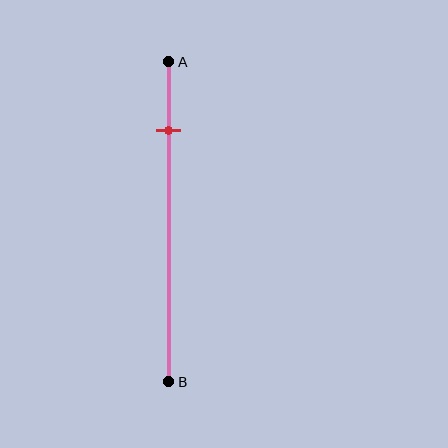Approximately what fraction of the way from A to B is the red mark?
The red mark is approximately 20% of the way from A to B.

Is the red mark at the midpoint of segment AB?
No, the mark is at about 20% from A, not at the 50% midpoint.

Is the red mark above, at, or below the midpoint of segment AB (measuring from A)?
The red mark is above the midpoint of segment AB.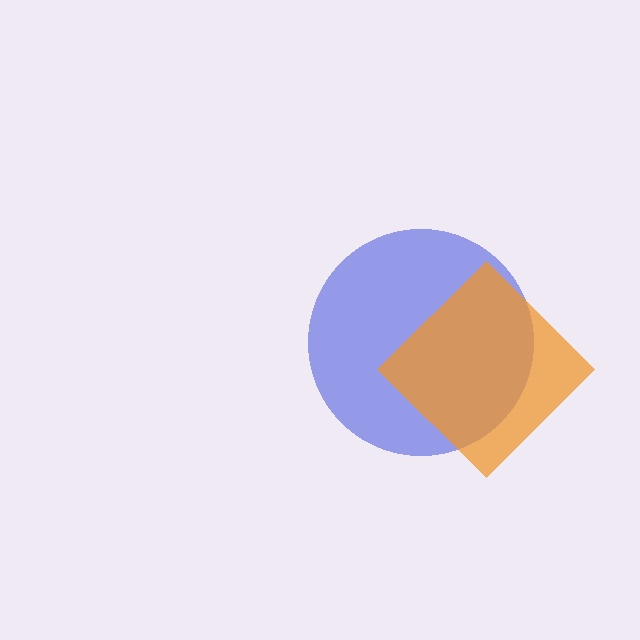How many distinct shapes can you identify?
There are 2 distinct shapes: a blue circle, an orange diamond.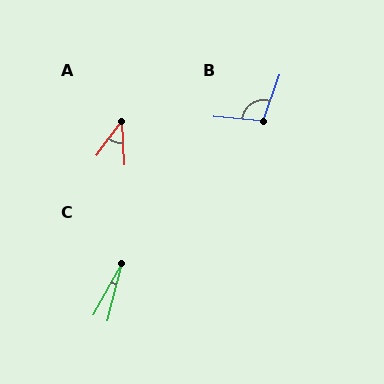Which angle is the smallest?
C, at approximately 15 degrees.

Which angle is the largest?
B, at approximately 104 degrees.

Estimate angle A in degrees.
Approximately 40 degrees.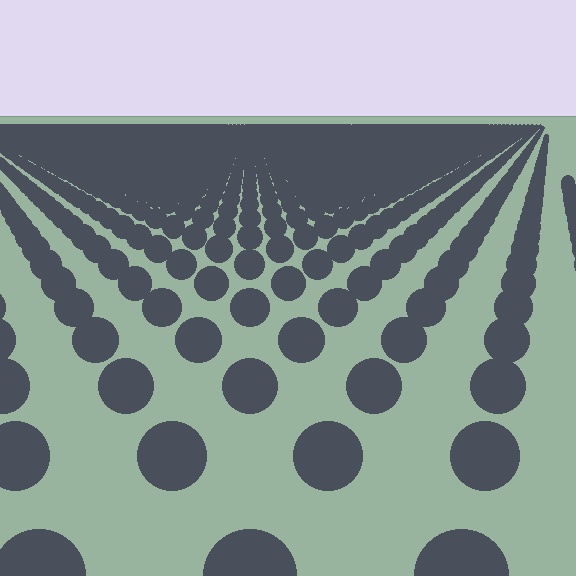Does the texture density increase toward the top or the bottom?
Density increases toward the top.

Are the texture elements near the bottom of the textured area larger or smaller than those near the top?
Larger. Near the bottom, elements are closer to the viewer and appear at a bigger on-screen size.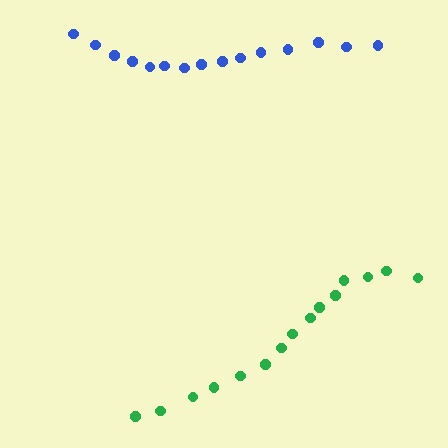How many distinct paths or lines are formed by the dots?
There are 2 distinct paths.